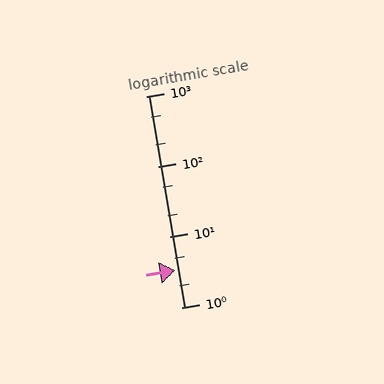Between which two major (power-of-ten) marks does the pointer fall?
The pointer is between 1 and 10.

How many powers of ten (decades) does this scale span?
The scale spans 3 decades, from 1 to 1000.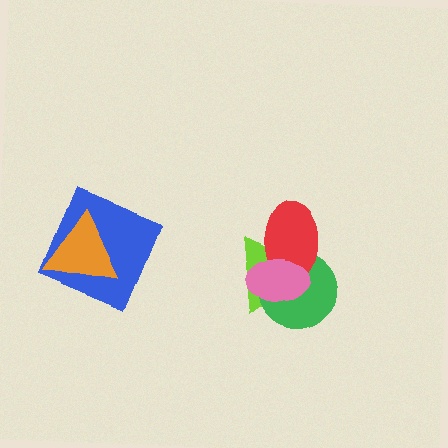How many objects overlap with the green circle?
3 objects overlap with the green circle.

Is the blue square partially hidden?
Yes, it is partially covered by another shape.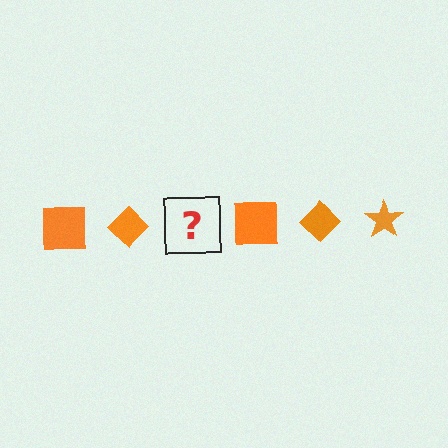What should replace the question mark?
The question mark should be replaced with an orange star.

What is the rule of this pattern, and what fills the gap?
The rule is that the pattern cycles through square, diamond, star shapes in orange. The gap should be filled with an orange star.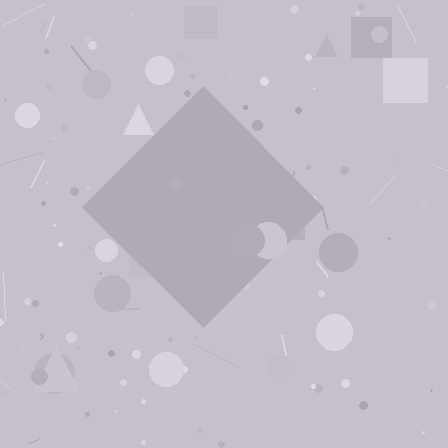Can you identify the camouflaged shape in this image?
The camouflaged shape is a diamond.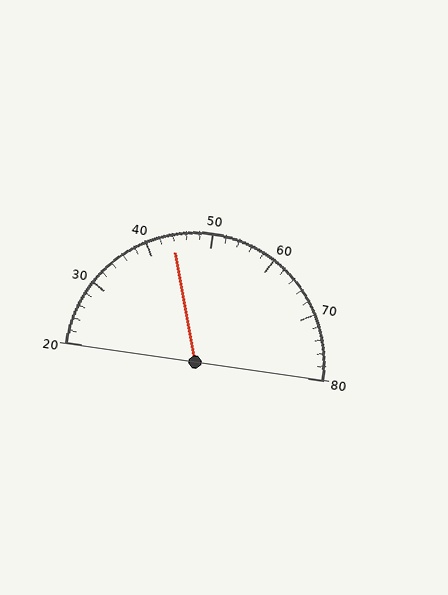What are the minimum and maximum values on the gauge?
The gauge ranges from 20 to 80.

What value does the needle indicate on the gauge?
The needle indicates approximately 44.